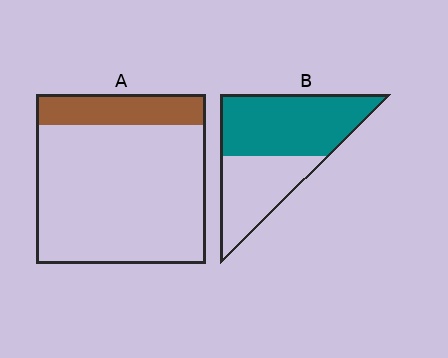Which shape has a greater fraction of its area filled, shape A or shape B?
Shape B.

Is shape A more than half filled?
No.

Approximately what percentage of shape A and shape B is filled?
A is approximately 20% and B is approximately 60%.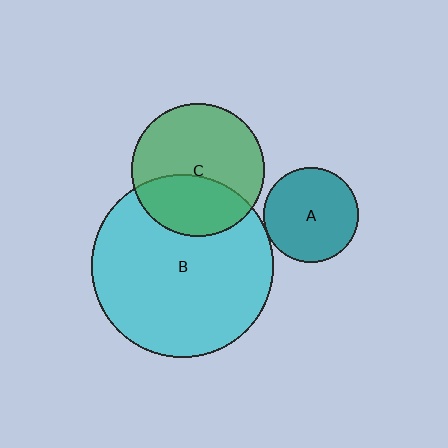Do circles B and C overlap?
Yes.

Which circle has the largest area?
Circle B (cyan).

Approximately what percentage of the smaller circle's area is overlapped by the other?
Approximately 35%.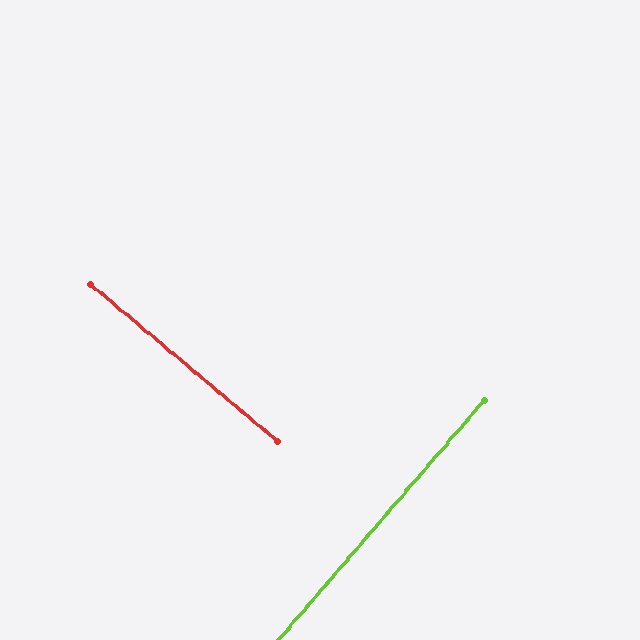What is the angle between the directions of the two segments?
Approximately 89 degrees.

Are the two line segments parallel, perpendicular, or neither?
Perpendicular — they meet at approximately 89°.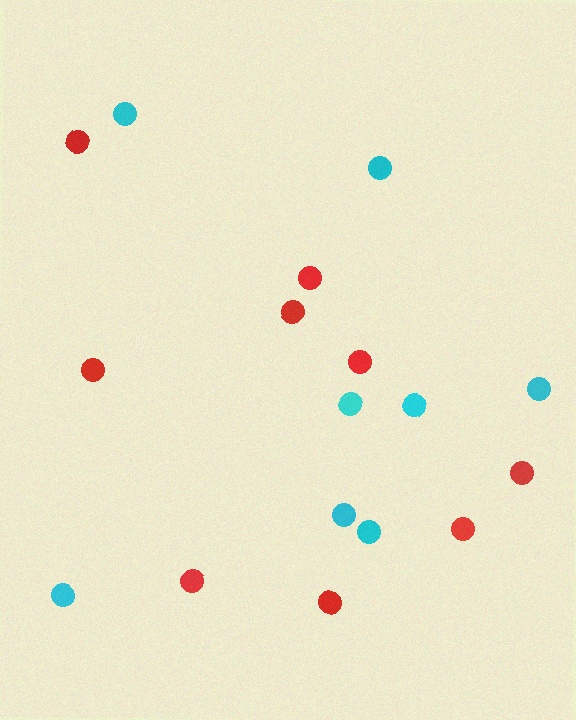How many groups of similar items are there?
There are 2 groups: one group of cyan circles (8) and one group of red circles (9).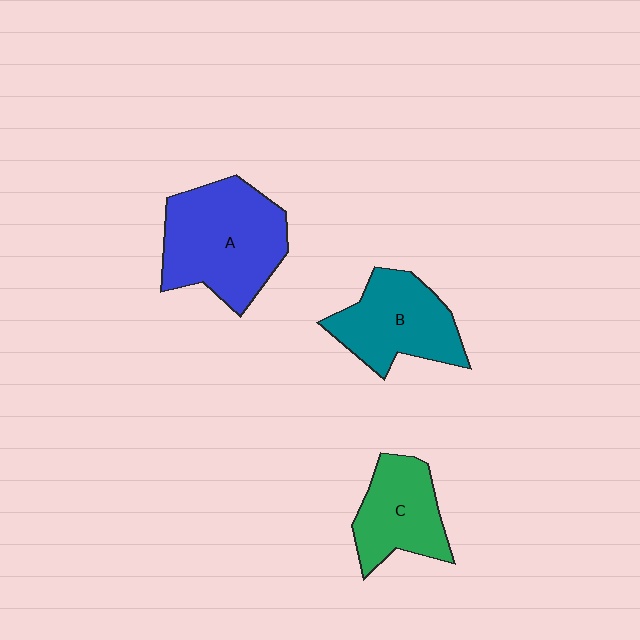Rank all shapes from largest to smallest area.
From largest to smallest: A (blue), B (teal), C (green).